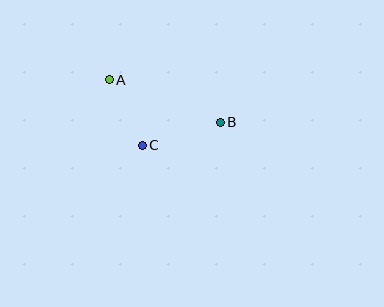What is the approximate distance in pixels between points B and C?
The distance between B and C is approximately 81 pixels.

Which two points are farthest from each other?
Points A and B are farthest from each other.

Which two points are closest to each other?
Points A and C are closest to each other.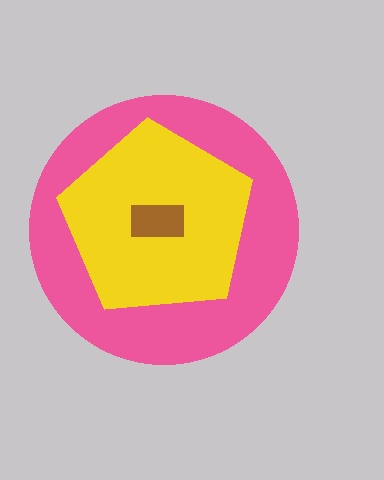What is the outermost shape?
The pink circle.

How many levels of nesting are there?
3.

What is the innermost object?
The brown rectangle.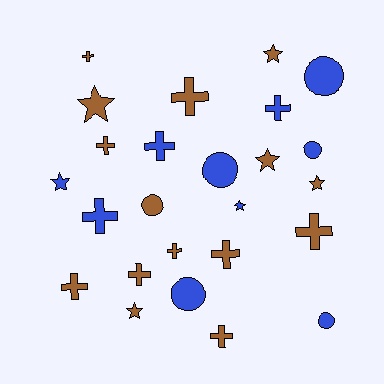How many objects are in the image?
There are 25 objects.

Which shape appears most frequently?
Cross, with 12 objects.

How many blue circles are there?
There are 5 blue circles.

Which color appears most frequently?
Brown, with 15 objects.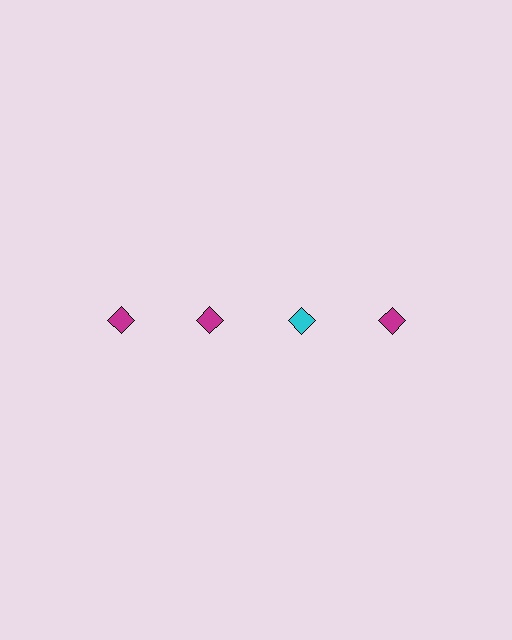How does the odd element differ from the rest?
It has a different color: cyan instead of magenta.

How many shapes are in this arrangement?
There are 4 shapes arranged in a grid pattern.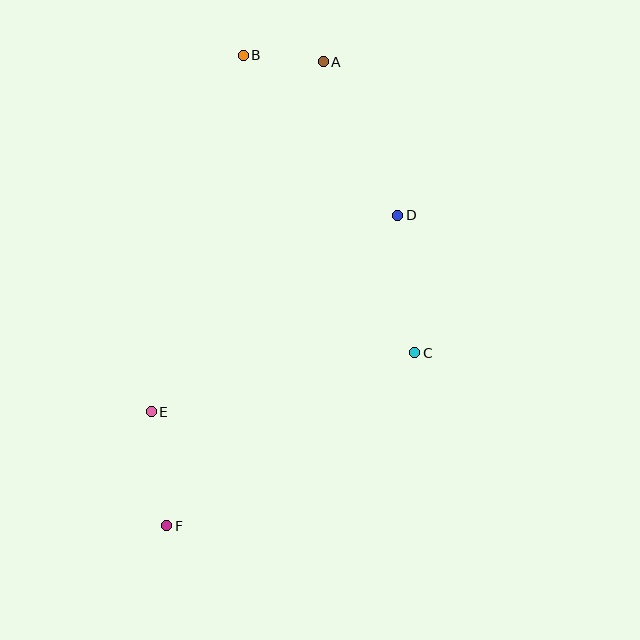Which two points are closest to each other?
Points A and B are closest to each other.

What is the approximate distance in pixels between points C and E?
The distance between C and E is approximately 270 pixels.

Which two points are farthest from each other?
Points A and F are farthest from each other.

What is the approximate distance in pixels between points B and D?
The distance between B and D is approximately 222 pixels.